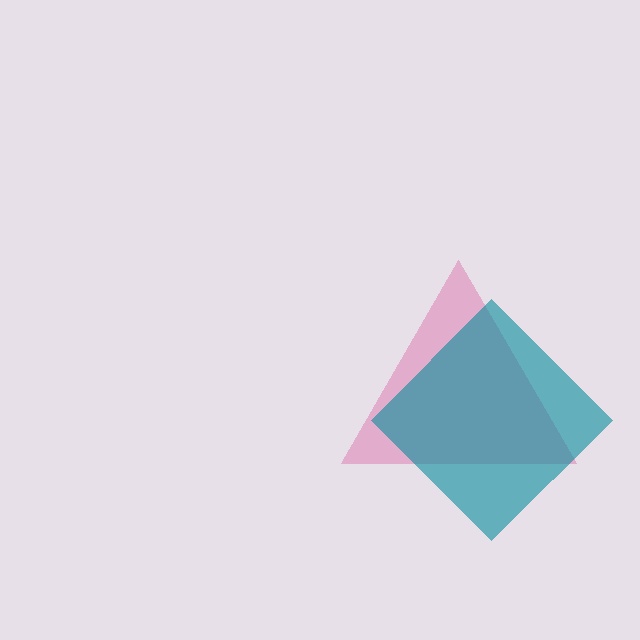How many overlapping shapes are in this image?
There are 2 overlapping shapes in the image.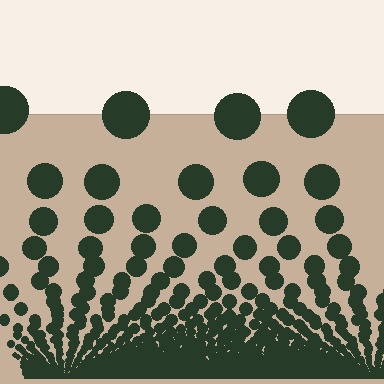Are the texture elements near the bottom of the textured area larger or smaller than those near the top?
Smaller. The gradient is inverted — elements near the bottom are smaller and denser.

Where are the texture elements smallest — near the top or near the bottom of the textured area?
Near the bottom.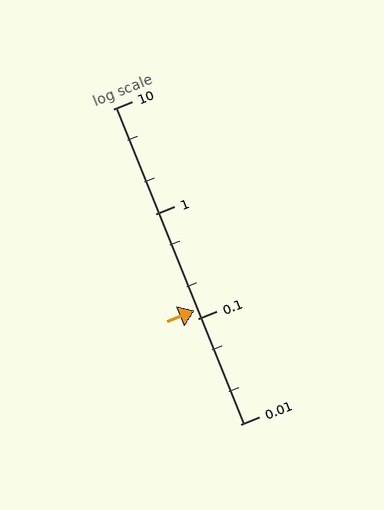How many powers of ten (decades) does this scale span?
The scale spans 3 decades, from 0.01 to 10.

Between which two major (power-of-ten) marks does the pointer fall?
The pointer is between 0.1 and 1.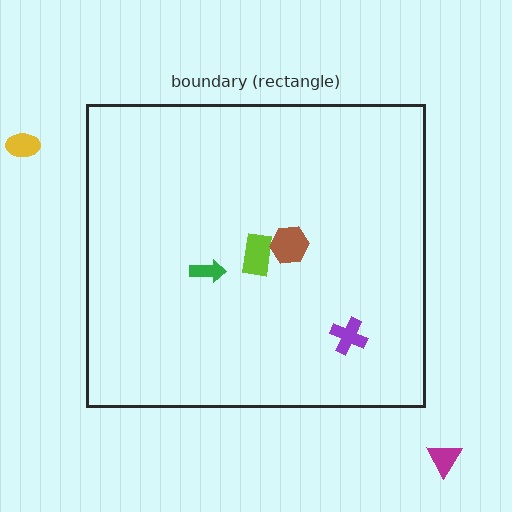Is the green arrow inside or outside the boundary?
Inside.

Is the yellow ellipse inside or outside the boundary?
Outside.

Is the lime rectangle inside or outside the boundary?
Inside.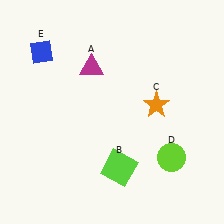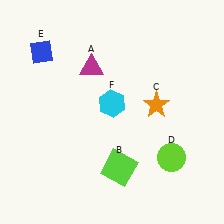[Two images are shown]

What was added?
A cyan hexagon (F) was added in Image 2.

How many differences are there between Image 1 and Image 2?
There is 1 difference between the two images.